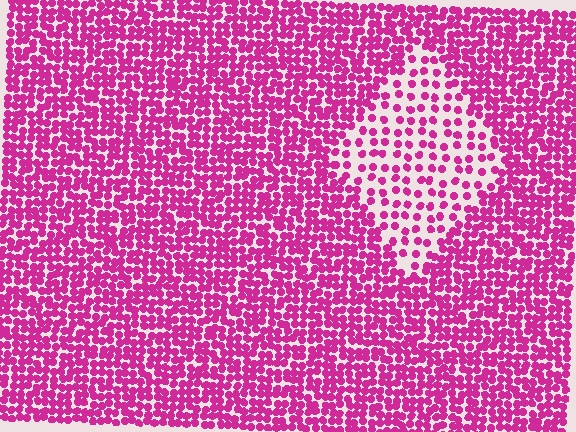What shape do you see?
I see a diamond.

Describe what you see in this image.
The image contains small magenta elements arranged at two different densities. A diamond-shaped region is visible where the elements are less densely packed than the surrounding area.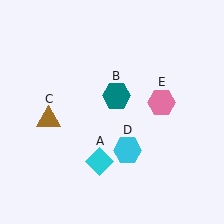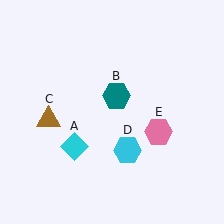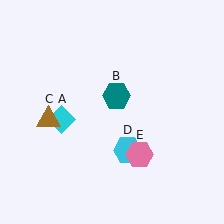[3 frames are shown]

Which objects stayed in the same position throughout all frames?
Teal hexagon (object B) and brown triangle (object C) and cyan hexagon (object D) remained stationary.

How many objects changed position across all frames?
2 objects changed position: cyan diamond (object A), pink hexagon (object E).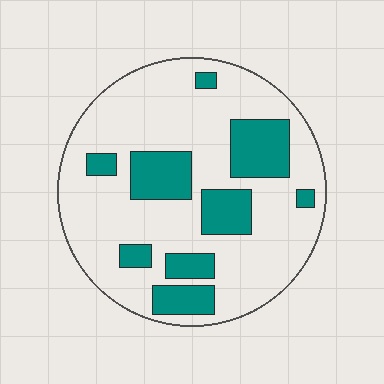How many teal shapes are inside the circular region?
9.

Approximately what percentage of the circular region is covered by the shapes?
Approximately 25%.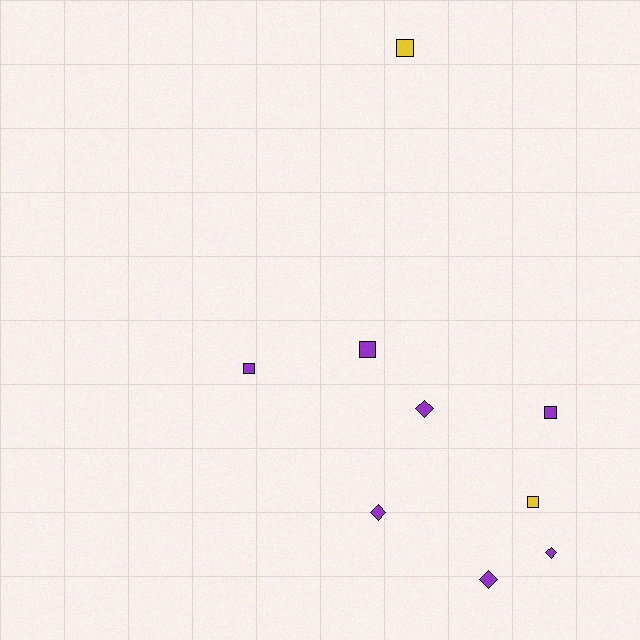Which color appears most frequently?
Purple, with 7 objects.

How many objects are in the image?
There are 9 objects.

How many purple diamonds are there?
There are 4 purple diamonds.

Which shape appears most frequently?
Square, with 5 objects.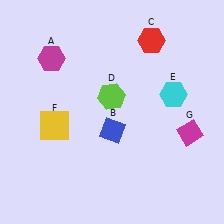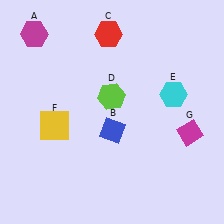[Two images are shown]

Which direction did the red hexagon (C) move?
The red hexagon (C) moved left.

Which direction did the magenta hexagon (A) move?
The magenta hexagon (A) moved up.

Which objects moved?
The objects that moved are: the magenta hexagon (A), the red hexagon (C).